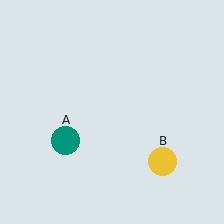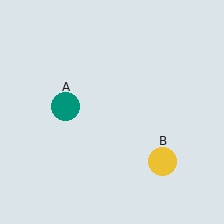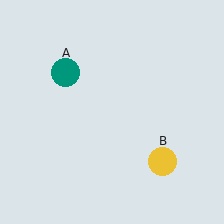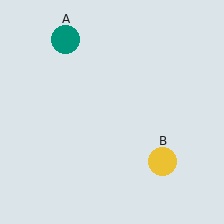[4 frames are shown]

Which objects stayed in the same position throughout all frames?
Yellow circle (object B) remained stationary.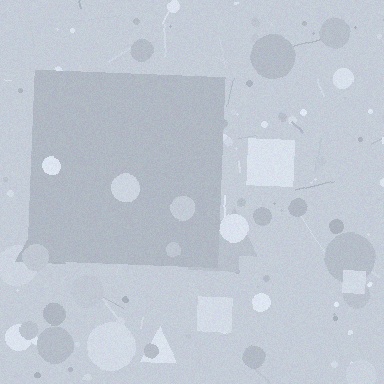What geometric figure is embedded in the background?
A square is embedded in the background.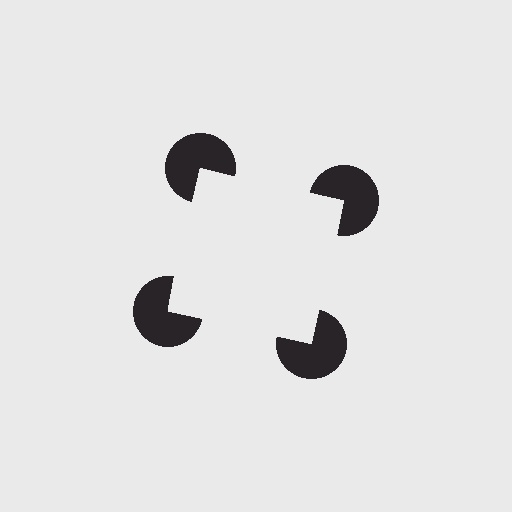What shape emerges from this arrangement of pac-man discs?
An illusory square — its edges are inferred from the aligned wedge cuts in the pac-man discs, not physically drawn.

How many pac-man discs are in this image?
There are 4 — one at each vertex of the illusory square.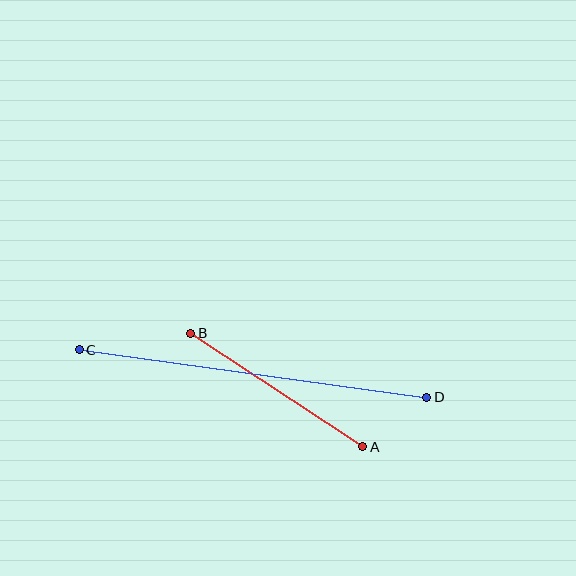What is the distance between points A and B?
The distance is approximately 206 pixels.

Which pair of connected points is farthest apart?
Points C and D are farthest apart.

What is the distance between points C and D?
The distance is approximately 351 pixels.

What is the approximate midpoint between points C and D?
The midpoint is at approximately (253, 373) pixels.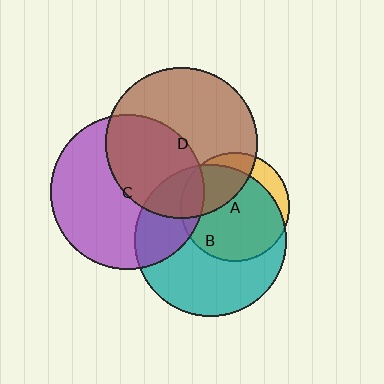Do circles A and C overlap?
Yes.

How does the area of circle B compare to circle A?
Approximately 1.9 times.